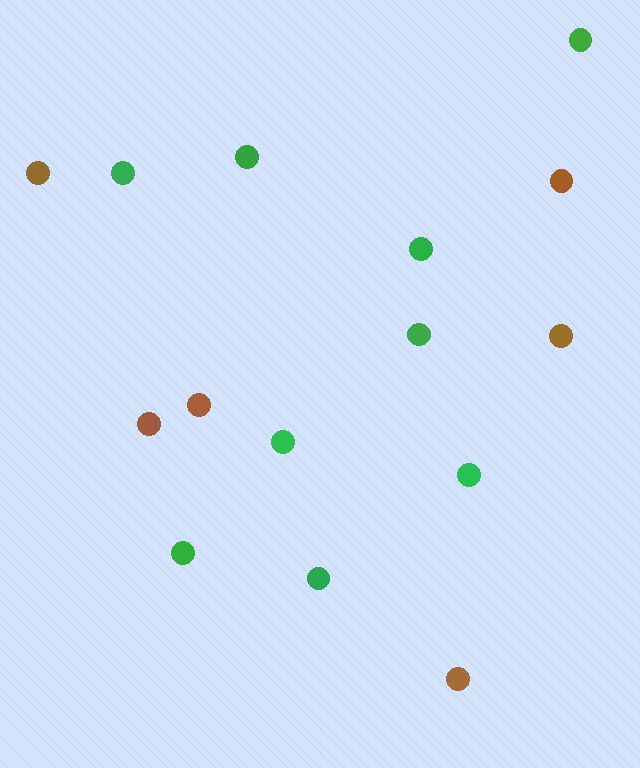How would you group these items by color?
There are 2 groups: one group of brown circles (6) and one group of green circles (9).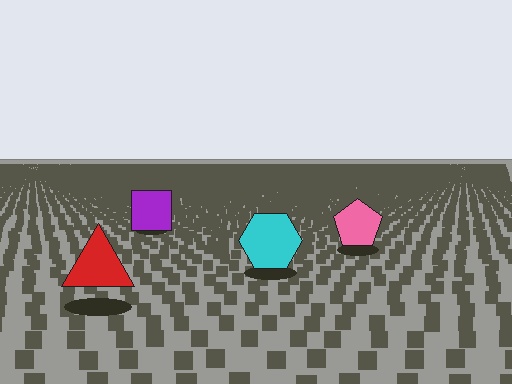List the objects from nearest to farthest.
From nearest to farthest: the red triangle, the cyan hexagon, the pink pentagon, the purple square.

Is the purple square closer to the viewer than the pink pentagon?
No. The pink pentagon is closer — you can tell from the texture gradient: the ground texture is coarser near it.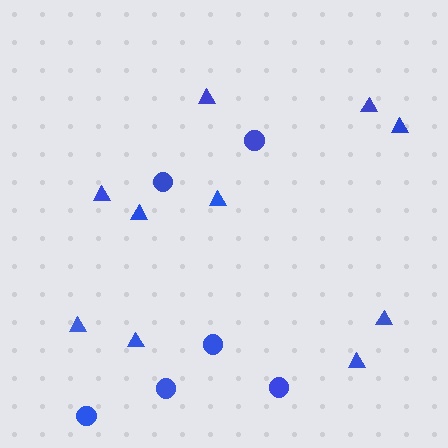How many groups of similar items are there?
There are 2 groups: one group of triangles (10) and one group of circles (6).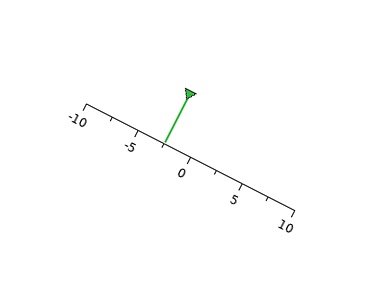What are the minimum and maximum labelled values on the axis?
The axis runs from -10 to 10.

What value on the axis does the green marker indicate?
The marker indicates approximately -2.5.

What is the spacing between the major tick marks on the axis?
The major ticks are spaced 5 apart.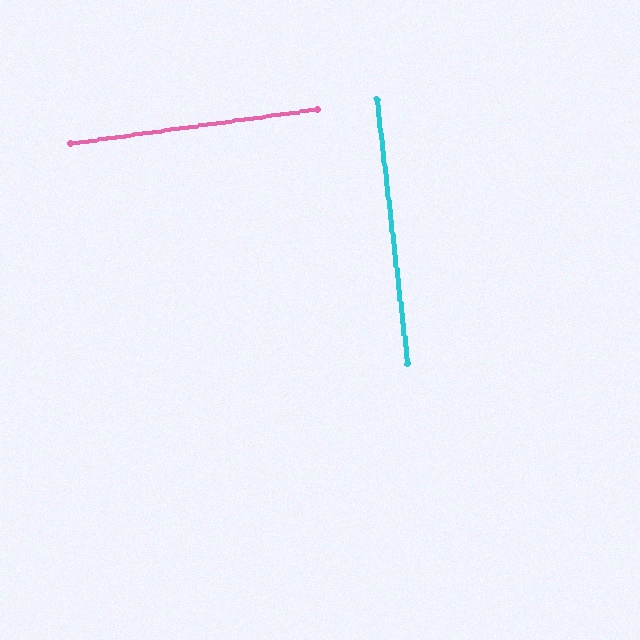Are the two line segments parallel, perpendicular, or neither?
Perpendicular — they meet at approximately 89°.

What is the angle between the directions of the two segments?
Approximately 89 degrees.